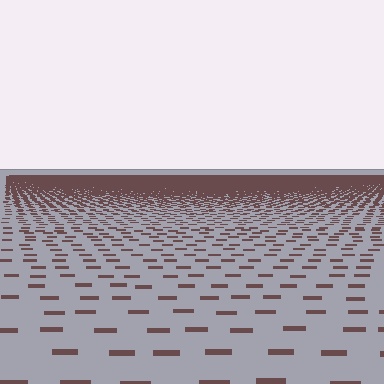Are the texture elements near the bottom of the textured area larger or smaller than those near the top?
Larger. Near the bottom, elements are closer to the viewer and appear at a bigger on-screen size.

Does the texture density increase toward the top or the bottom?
Density increases toward the top.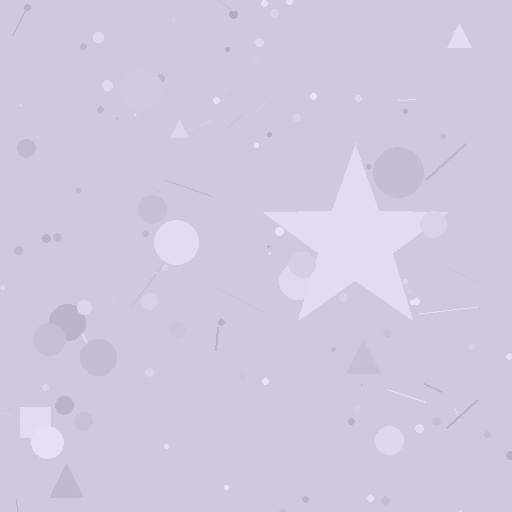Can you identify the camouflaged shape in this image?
The camouflaged shape is a star.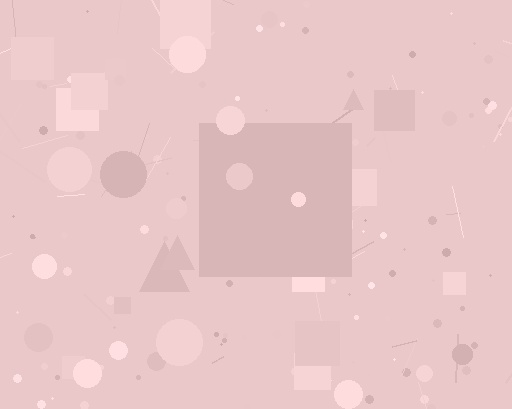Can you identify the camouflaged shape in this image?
The camouflaged shape is a square.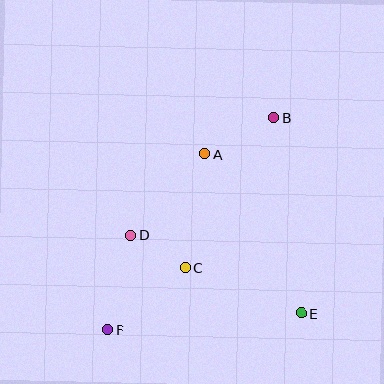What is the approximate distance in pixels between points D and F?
The distance between D and F is approximately 98 pixels.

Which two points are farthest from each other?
Points B and F are farthest from each other.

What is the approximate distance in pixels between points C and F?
The distance between C and F is approximately 100 pixels.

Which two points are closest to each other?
Points C and D are closest to each other.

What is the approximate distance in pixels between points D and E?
The distance between D and E is approximately 188 pixels.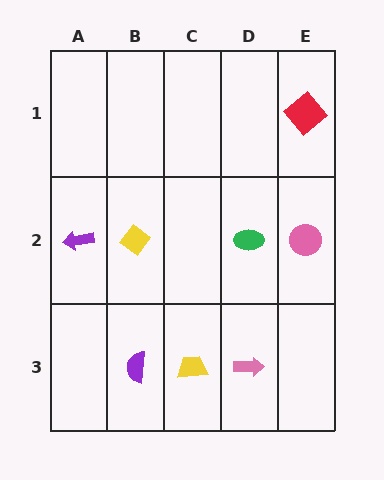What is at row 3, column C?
A yellow trapezoid.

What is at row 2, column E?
A pink circle.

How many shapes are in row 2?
4 shapes.